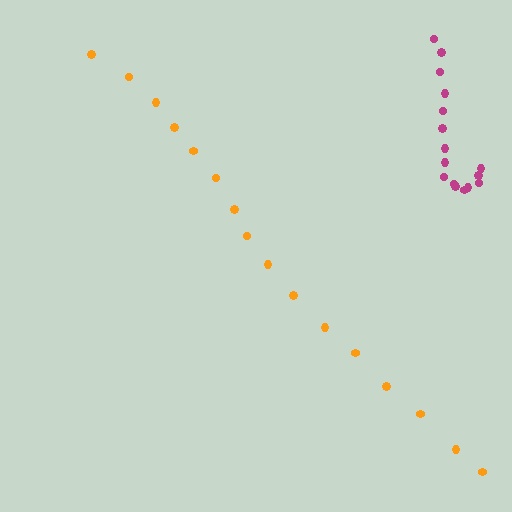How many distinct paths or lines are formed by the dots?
There are 2 distinct paths.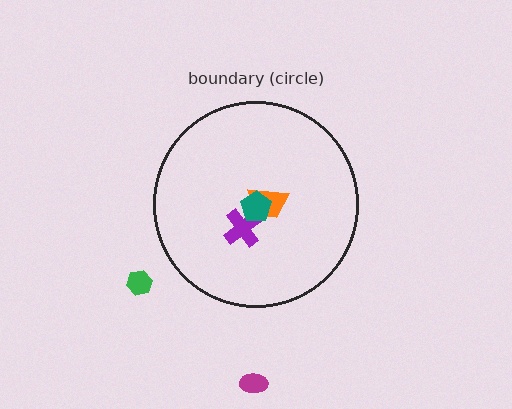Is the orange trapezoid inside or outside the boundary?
Inside.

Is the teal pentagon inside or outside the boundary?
Inside.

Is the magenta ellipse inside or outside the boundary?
Outside.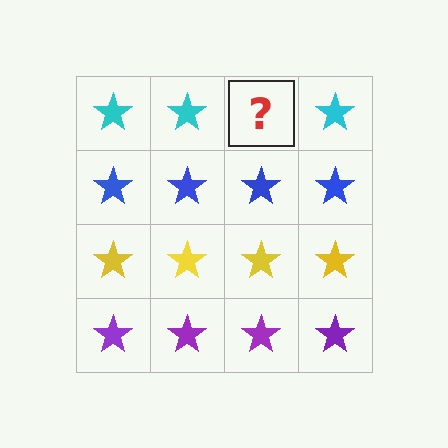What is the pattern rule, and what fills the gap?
The rule is that each row has a consistent color. The gap should be filled with a cyan star.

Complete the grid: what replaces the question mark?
The question mark should be replaced with a cyan star.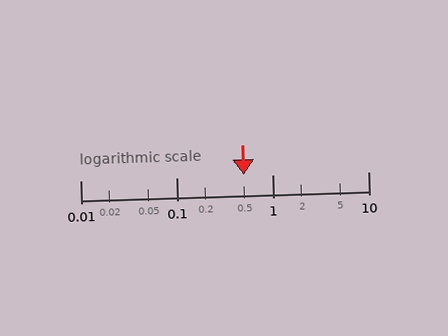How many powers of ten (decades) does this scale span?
The scale spans 3 decades, from 0.01 to 10.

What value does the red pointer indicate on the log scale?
The pointer indicates approximately 0.5.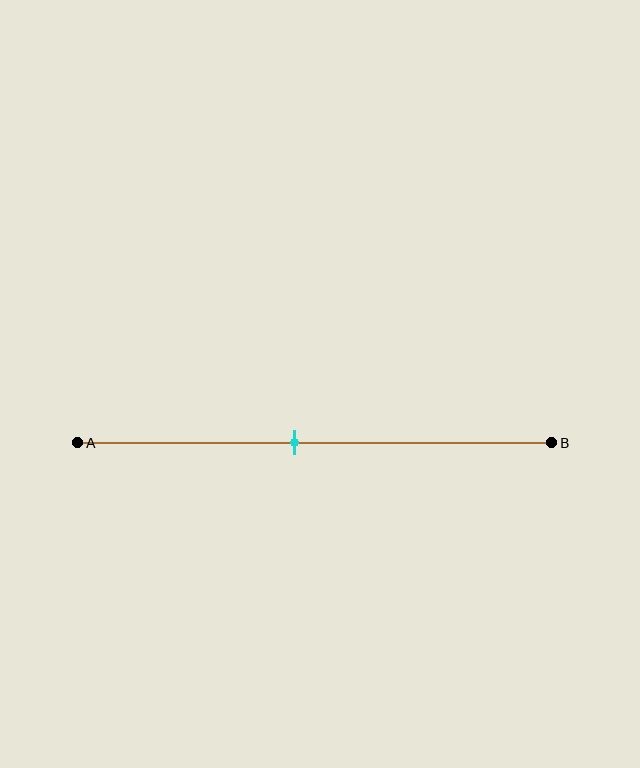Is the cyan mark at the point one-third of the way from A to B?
No, the mark is at about 45% from A, not at the 33% one-third point.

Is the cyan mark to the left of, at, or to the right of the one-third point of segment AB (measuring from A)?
The cyan mark is to the right of the one-third point of segment AB.